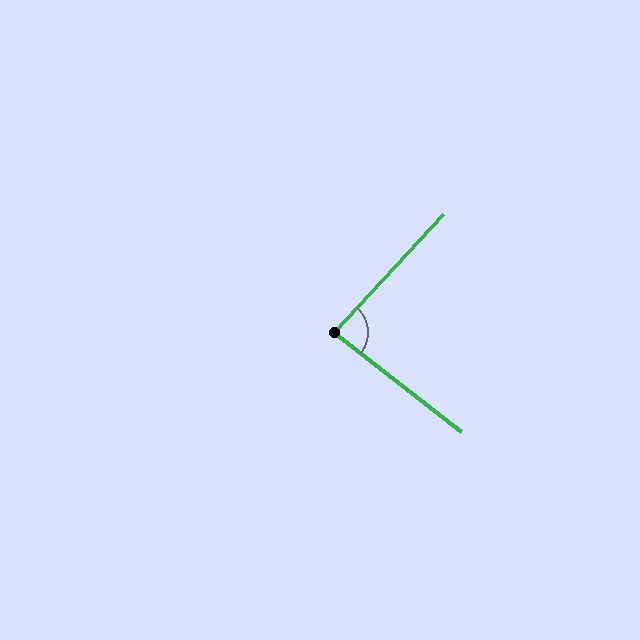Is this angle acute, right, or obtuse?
It is acute.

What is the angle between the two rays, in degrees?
Approximately 85 degrees.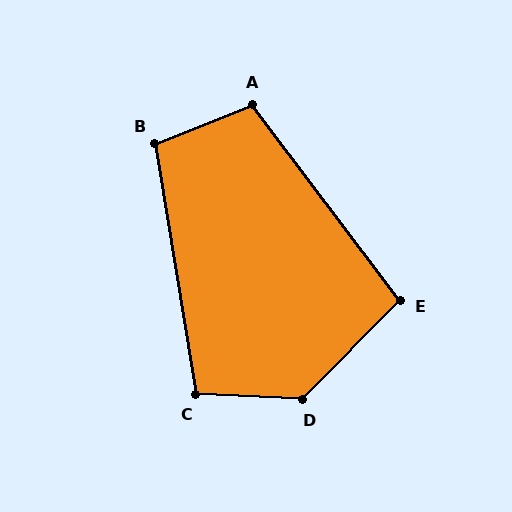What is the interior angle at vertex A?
Approximately 105 degrees (obtuse).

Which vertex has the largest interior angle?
D, at approximately 132 degrees.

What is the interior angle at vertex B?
Approximately 102 degrees (obtuse).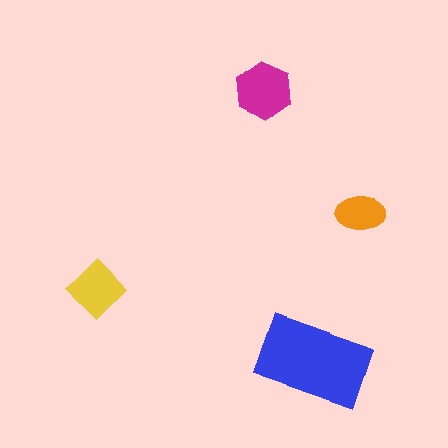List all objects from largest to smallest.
The blue rectangle, the magenta hexagon, the yellow diamond, the orange ellipse.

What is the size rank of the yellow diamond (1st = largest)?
3rd.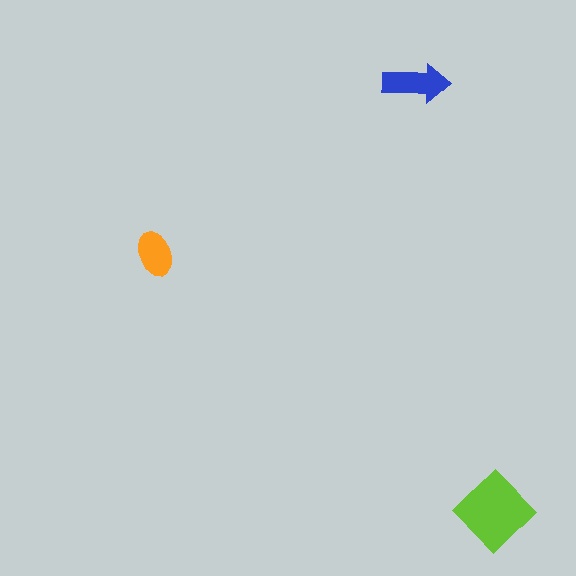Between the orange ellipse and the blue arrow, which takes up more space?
The blue arrow.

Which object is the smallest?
The orange ellipse.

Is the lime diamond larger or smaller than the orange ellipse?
Larger.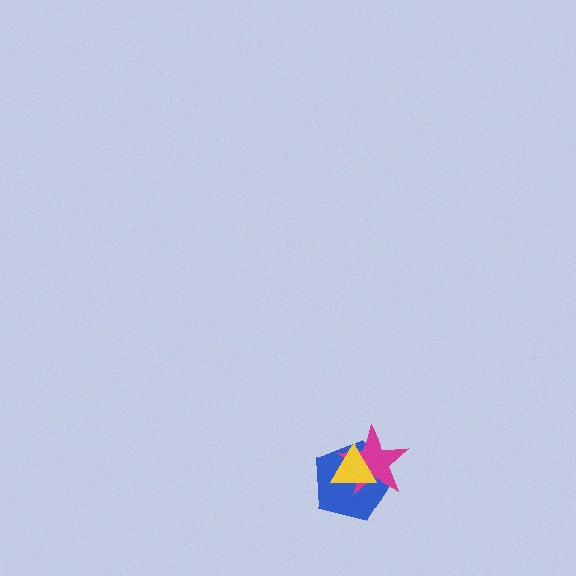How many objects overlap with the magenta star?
2 objects overlap with the magenta star.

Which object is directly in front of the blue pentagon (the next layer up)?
The magenta star is directly in front of the blue pentagon.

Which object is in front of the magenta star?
The yellow triangle is in front of the magenta star.